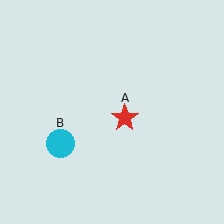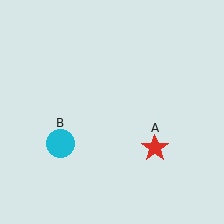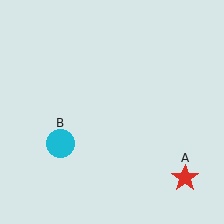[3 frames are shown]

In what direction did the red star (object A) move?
The red star (object A) moved down and to the right.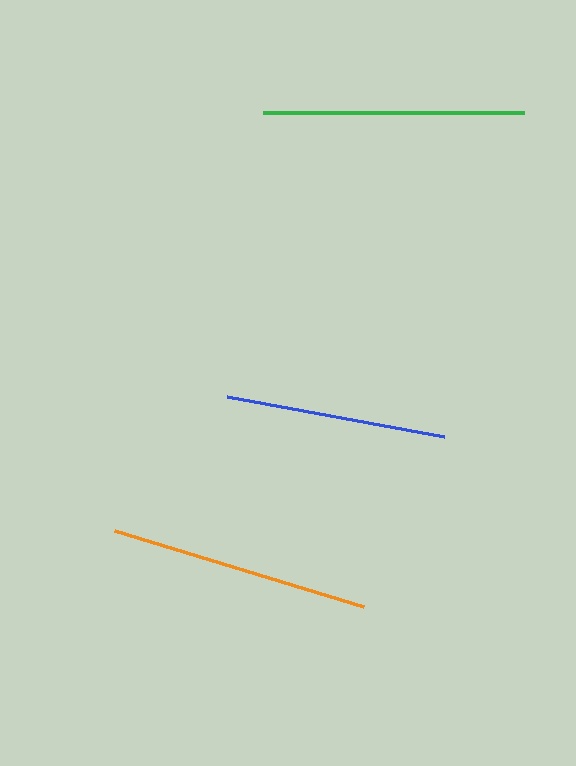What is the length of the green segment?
The green segment is approximately 261 pixels long.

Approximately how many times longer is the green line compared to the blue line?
The green line is approximately 1.2 times the length of the blue line.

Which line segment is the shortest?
The blue line is the shortest at approximately 220 pixels.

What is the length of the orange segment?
The orange segment is approximately 261 pixels long.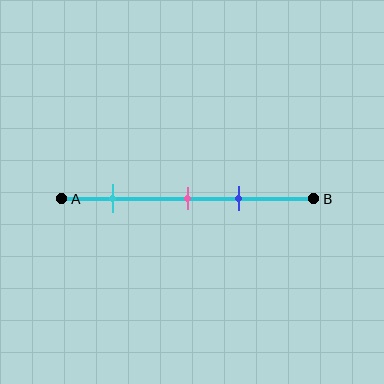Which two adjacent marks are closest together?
The pink and blue marks are the closest adjacent pair.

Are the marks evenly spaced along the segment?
No, the marks are not evenly spaced.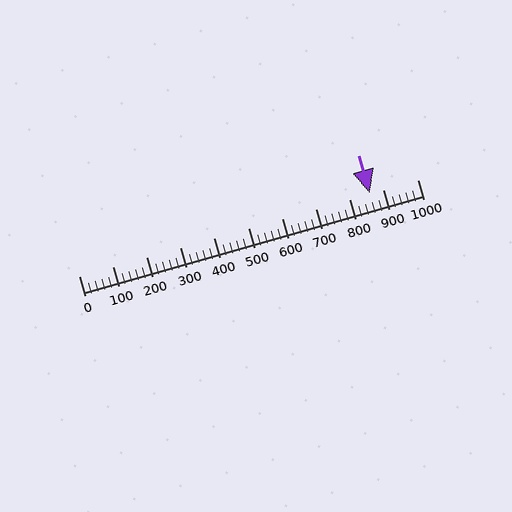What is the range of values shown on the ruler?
The ruler shows values from 0 to 1000.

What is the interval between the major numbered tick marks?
The major tick marks are spaced 100 units apart.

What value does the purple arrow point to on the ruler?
The purple arrow points to approximately 858.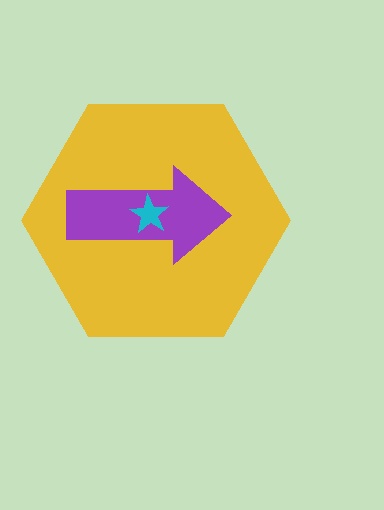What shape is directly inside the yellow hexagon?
The purple arrow.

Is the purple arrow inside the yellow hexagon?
Yes.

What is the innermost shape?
The cyan star.